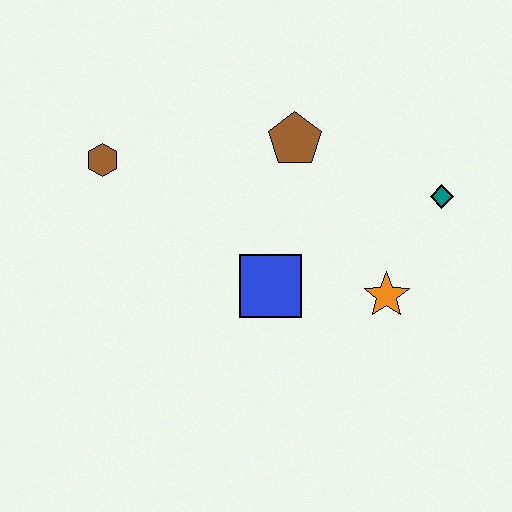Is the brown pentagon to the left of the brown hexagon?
No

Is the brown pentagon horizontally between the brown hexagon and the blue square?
No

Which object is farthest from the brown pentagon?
The brown hexagon is farthest from the brown pentagon.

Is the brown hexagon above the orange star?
Yes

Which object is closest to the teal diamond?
The orange star is closest to the teal diamond.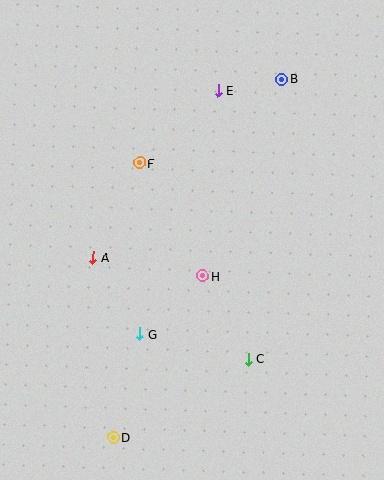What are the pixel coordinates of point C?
Point C is at (248, 359).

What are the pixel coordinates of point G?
Point G is at (140, 334).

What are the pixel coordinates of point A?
Point A is at (93, 258).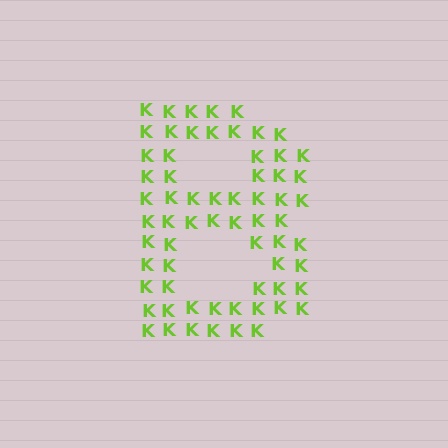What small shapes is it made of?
It is made of small letter K's.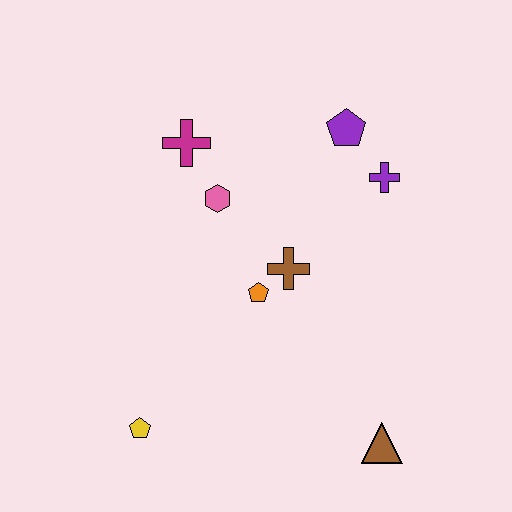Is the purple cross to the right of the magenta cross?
Yes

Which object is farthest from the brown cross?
The yellow pentagon is farthest from the brown cross.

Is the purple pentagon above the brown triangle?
Yes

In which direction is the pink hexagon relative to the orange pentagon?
The pink hexagon is above the orange pentagon.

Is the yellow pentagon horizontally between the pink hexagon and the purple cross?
No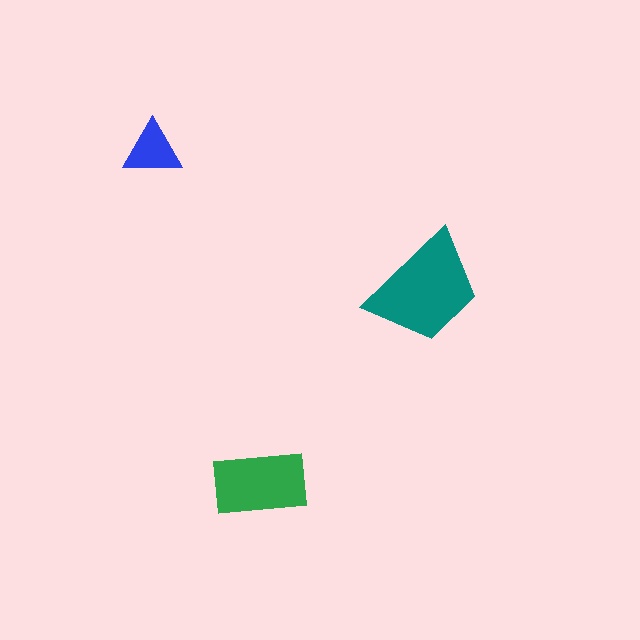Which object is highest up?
The blue triangle is topmost.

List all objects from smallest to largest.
The blue triangle, the green rectangle, the teal trapezoid.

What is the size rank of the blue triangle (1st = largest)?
3rd.